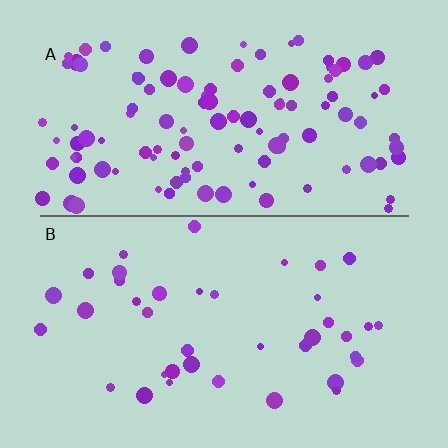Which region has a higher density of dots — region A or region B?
A (the top).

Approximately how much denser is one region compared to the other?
Approximately 2.8× — region A over region B.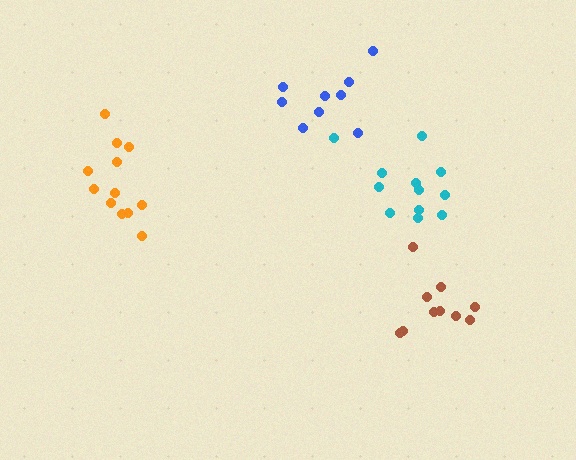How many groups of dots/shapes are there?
There are 4 groups.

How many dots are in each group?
Group 1: 10 dots, Group 2: 12 dots, Group 3: 9 dots, Group 4: 12 dots (43 total).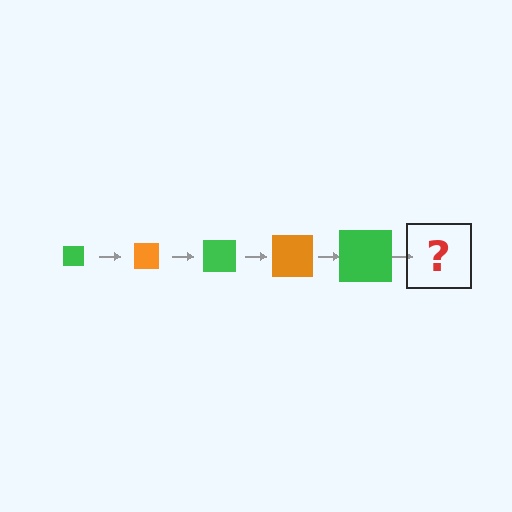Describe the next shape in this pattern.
It should be an orange square, larger than the previous one.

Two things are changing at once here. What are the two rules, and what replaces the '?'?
The two rules are that the square grows larger each step and the color cycles through green and orange. The '?' should be an orange square, larger than the previous one.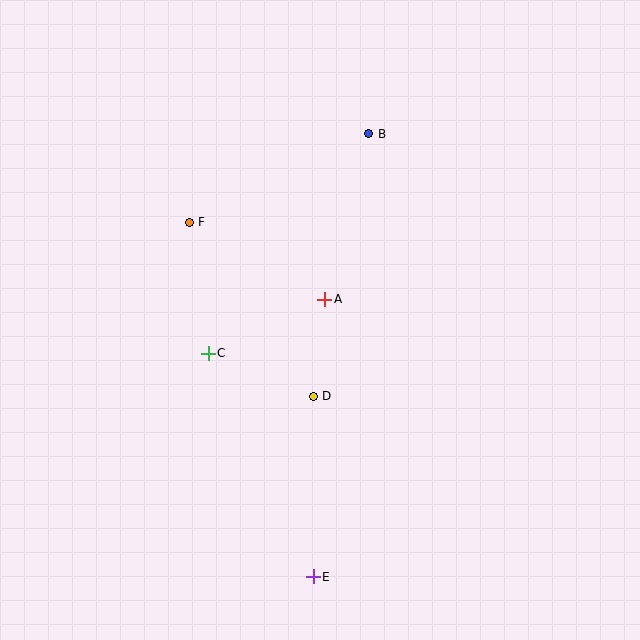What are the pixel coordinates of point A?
Point A is at (325, 299).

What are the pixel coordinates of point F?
Point F is at (189, 222).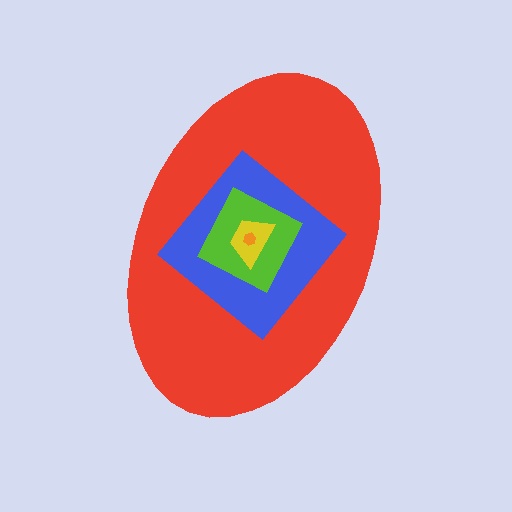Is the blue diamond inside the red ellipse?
Yes.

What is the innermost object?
The orange hexagon.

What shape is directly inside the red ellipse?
The blue diamond.